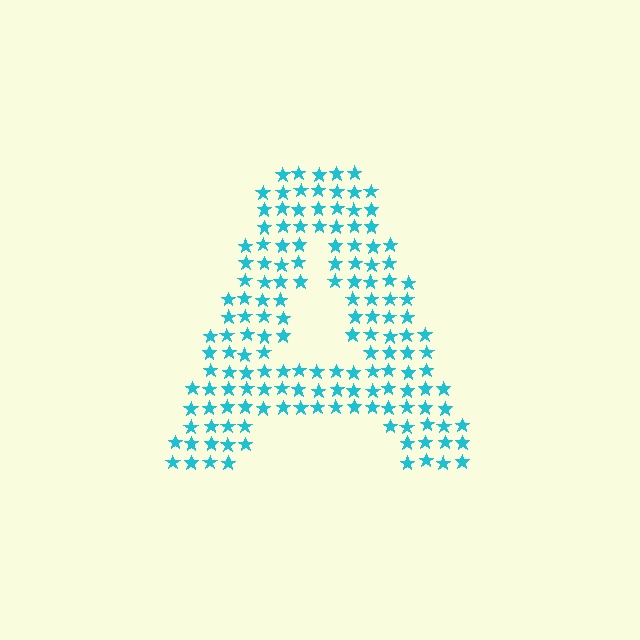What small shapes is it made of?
It is made of small stars.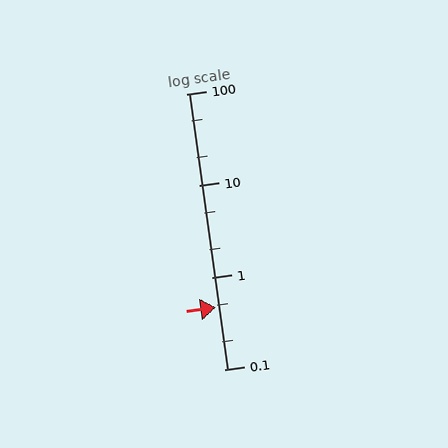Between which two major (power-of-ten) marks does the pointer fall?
The pointer is between 0.1 and 1.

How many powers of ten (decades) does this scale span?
The scale spans 3 decades, from 0.1 to 100.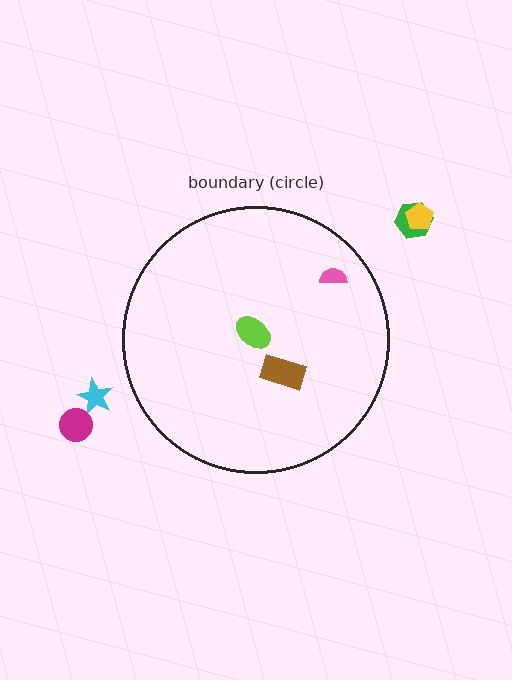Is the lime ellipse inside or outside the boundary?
Inside.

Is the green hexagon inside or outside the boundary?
Outside.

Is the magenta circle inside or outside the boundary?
Outside.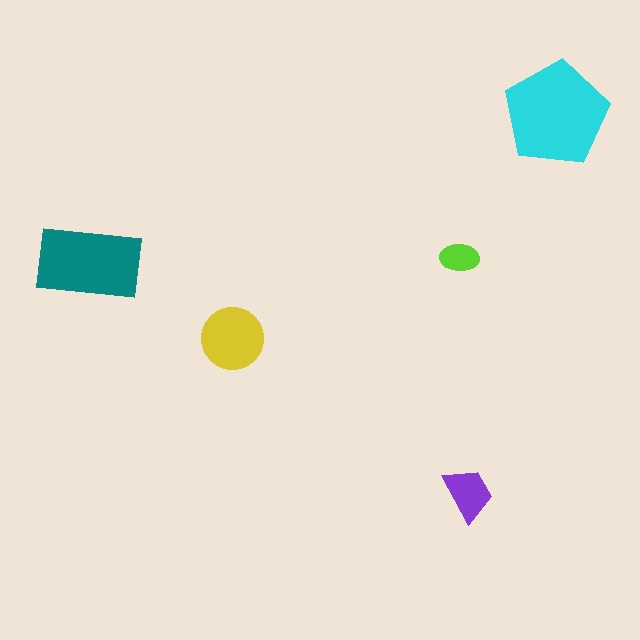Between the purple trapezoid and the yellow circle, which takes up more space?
The yellow circle.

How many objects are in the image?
There are 5 objects in the image.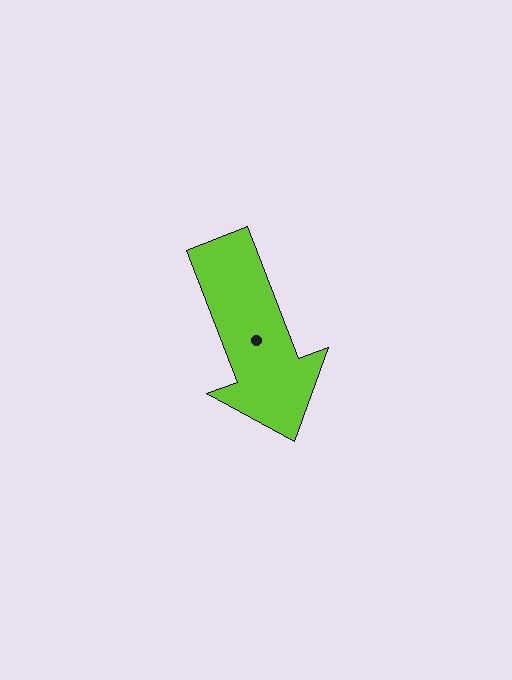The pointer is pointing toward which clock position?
Roughly 5 o'clock.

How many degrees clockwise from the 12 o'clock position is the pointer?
Approximately 159 degrees.